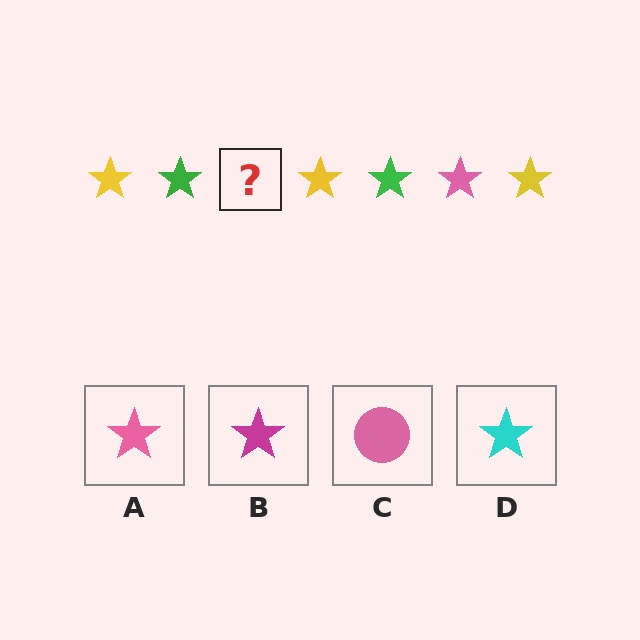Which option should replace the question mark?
Option A.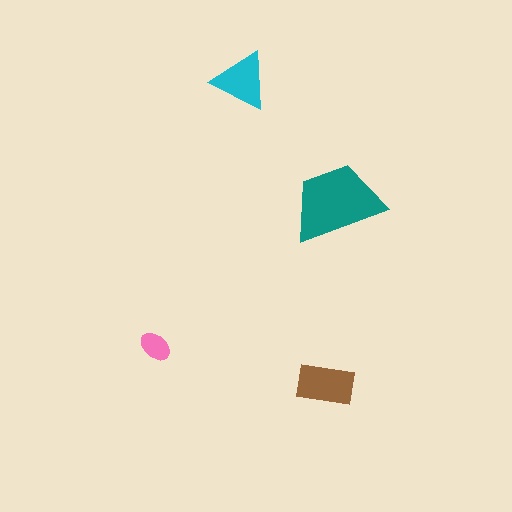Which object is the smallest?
The pink ellipse.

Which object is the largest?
The teal trapezoid.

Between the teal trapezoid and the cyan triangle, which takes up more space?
The teal trapezoid.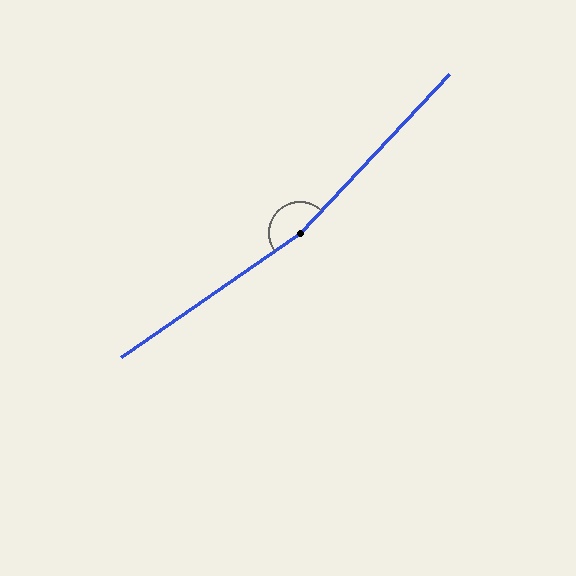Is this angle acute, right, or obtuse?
It is obtuse.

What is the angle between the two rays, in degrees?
Approximately 168 degrees.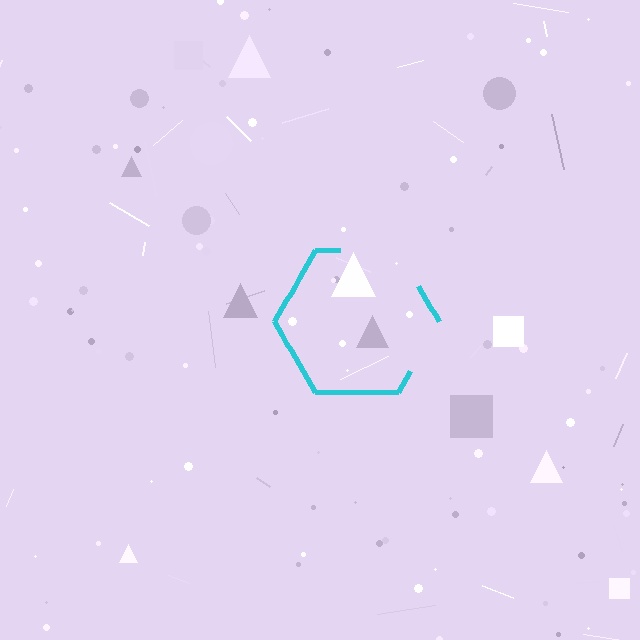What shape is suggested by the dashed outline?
The dashed outline suggests a hexagon.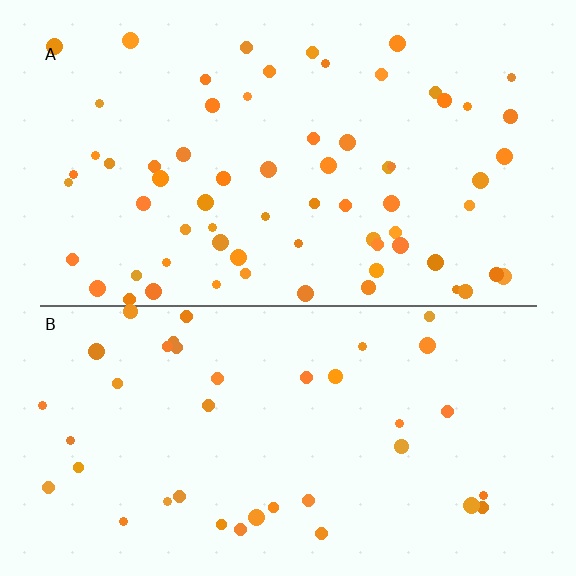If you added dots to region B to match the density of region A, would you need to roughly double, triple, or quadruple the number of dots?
Approximately double.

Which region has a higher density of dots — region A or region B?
A (the top).